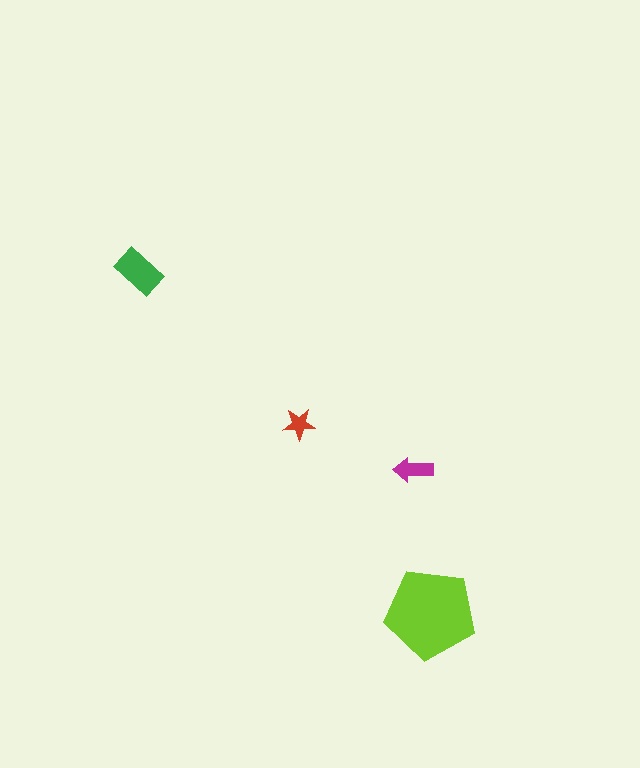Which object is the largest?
The lime pentagon.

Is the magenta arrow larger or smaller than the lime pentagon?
Smaller.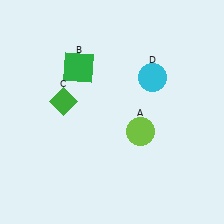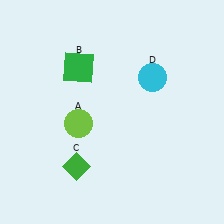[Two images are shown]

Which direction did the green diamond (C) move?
The green diamond (C) moved down.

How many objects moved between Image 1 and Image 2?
2 objects moved between the two images.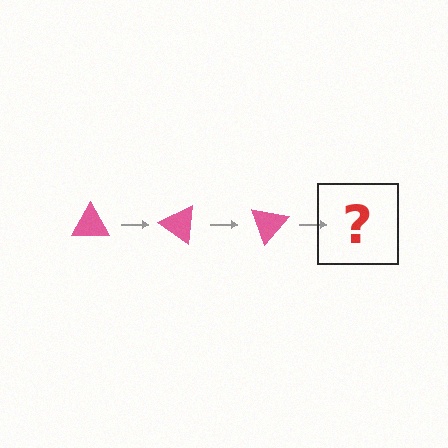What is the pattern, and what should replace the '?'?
The pattern is that the triangle rotates 35 degrees each step. The '?' should be a pink triangle rotated 105 degrees.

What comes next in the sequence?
The next element should be a pink triangle rotated 105 degrees.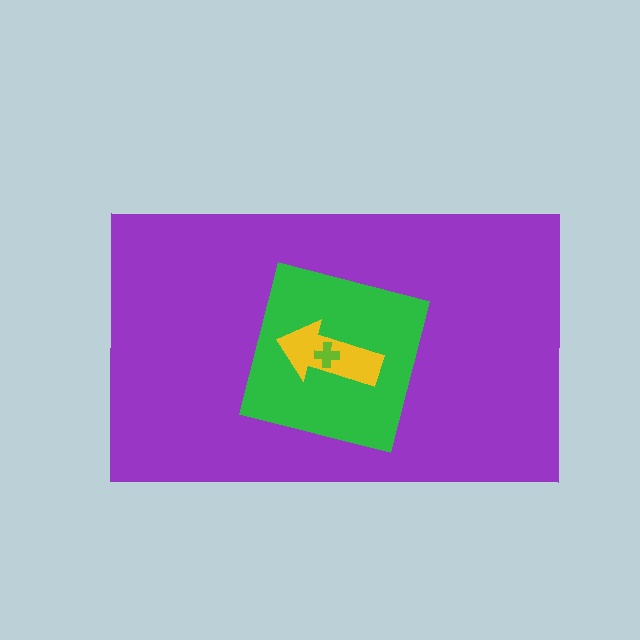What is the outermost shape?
The purple rectangle.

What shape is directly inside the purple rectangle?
The green square.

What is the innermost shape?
The lime cross.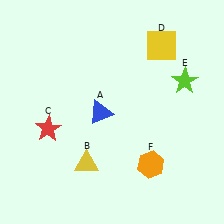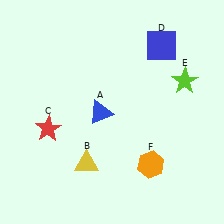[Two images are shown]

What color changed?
The square (D) changed from yellow in Image 1 to blue in Image 2.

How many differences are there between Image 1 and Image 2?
There is 1 difference between the two images.